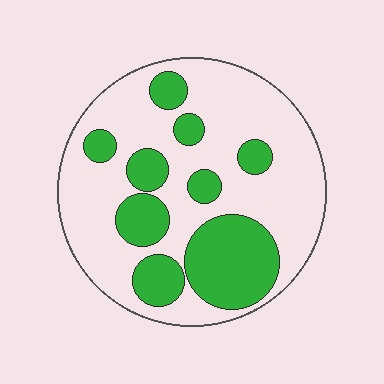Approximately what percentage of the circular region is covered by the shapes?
Approximately 30%.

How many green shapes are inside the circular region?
9.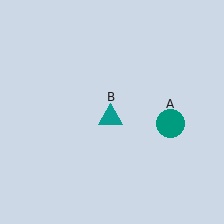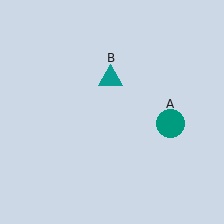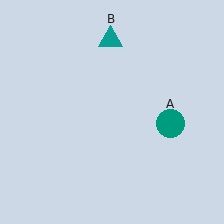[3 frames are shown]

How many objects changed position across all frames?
1 object changed position: teal triangle (object B).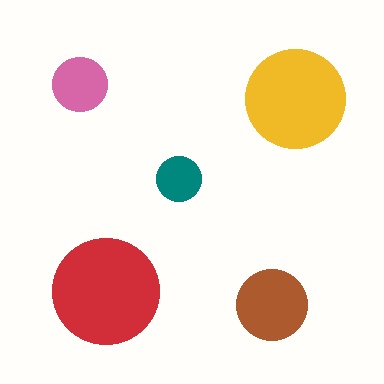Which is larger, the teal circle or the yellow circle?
The yellow one.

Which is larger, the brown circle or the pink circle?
The brown one.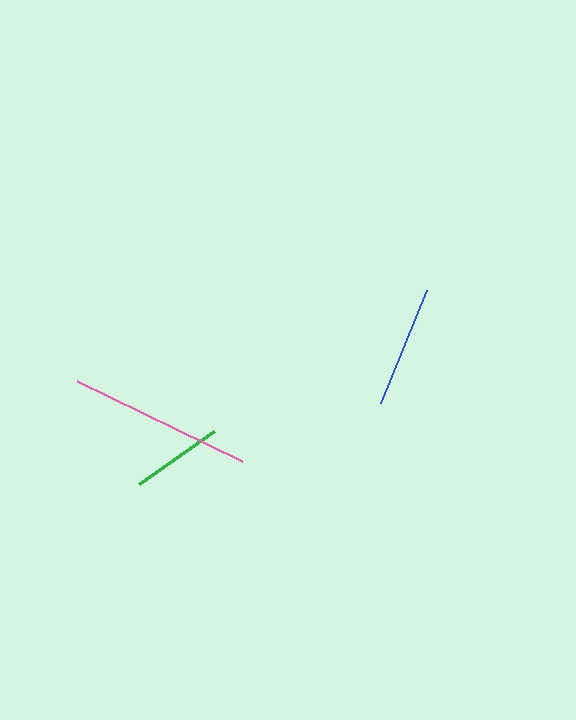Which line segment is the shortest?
The green line is the shortest at approximately 91 pixels.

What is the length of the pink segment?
The pink segment is approximately 183 pixels long.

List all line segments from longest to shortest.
From longest to shortest: pink, blue, green.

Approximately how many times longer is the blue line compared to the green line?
The blue line is approximately 1.3 times the length of the green line.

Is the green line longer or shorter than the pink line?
The pink line is longer than the green line.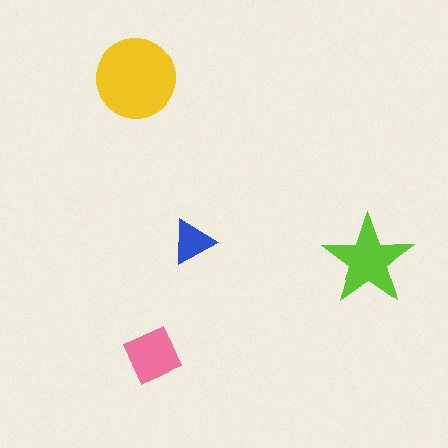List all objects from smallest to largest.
The blue triangle, the pink diamond, the lime star, the yellow circle.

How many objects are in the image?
There are 4 objects in the image.